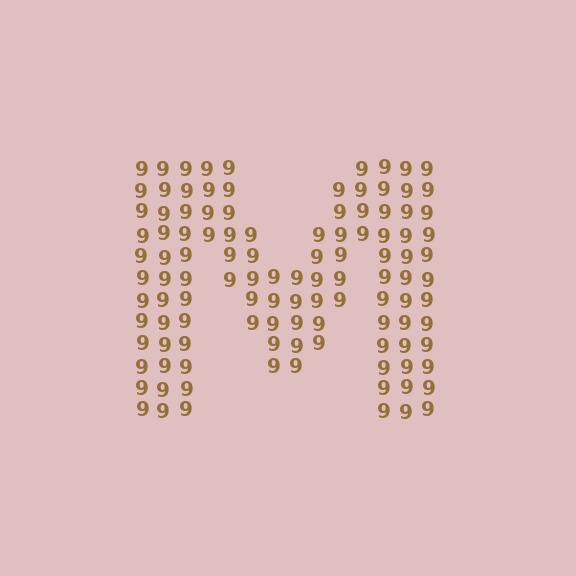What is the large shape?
The large shape is the letter M.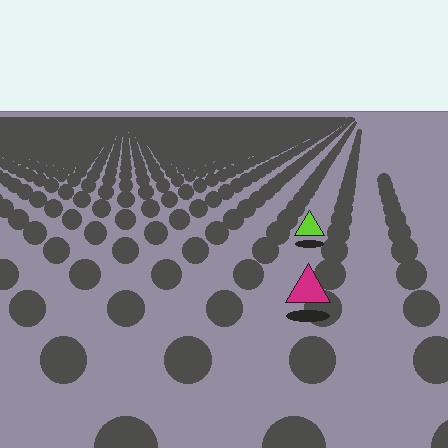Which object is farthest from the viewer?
The lime triangle is farthest from the viewer. It appears smaller and the ground texture around it is denser.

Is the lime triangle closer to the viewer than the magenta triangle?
No. The magenta triangle is closer — you can tell from the texture gradient: the ground texture is coarser near it.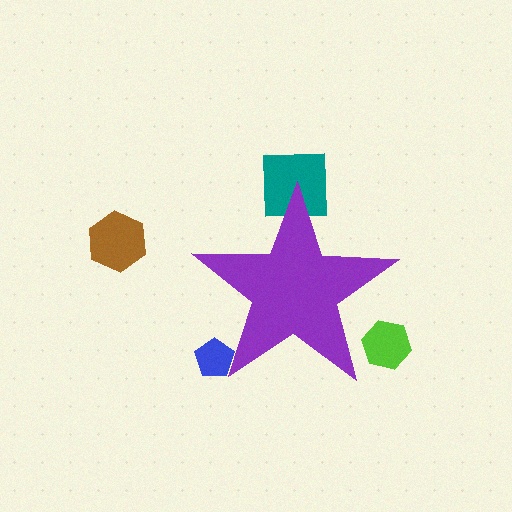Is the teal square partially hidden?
Yes, the teal square is partially hidden behind the purple star.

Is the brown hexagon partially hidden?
No, the brown hexagon is fully visible.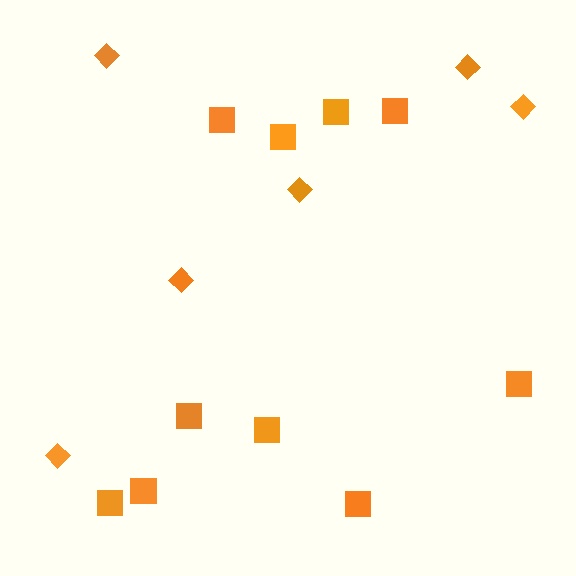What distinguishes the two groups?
There are 2 groups: one group of diamonds (6) and one group of squares (10).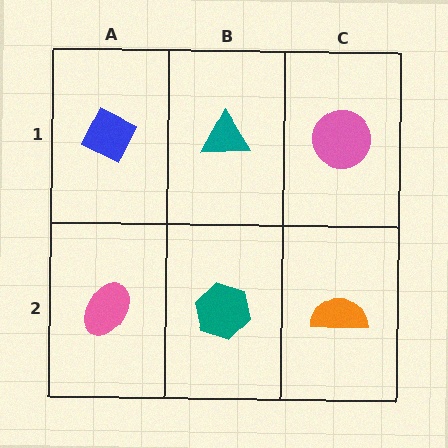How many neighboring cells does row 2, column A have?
2.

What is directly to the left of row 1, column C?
A teal triangle.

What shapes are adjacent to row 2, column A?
A blue diamond (row 1, column A), a teal hexagon (row 2, column B).